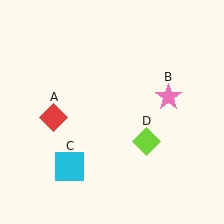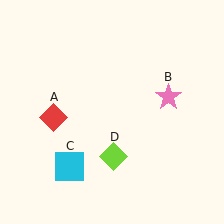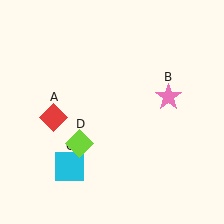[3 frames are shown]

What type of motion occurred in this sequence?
The lime diamond (object D) rotated clockwise around the center of the scene.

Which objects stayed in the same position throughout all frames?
Red diamond (object A) and pink star (object B) and cyan square (object C) remained stationary.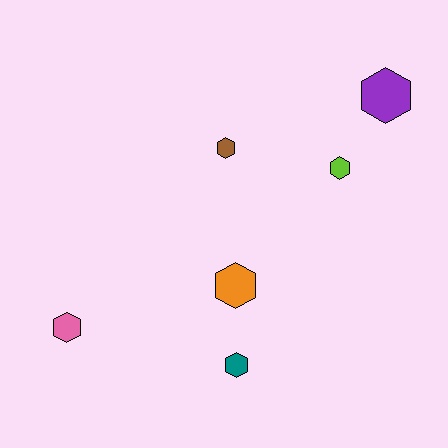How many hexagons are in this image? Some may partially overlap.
There are 6 hexagons.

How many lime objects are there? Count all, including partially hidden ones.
There is 1 lime object.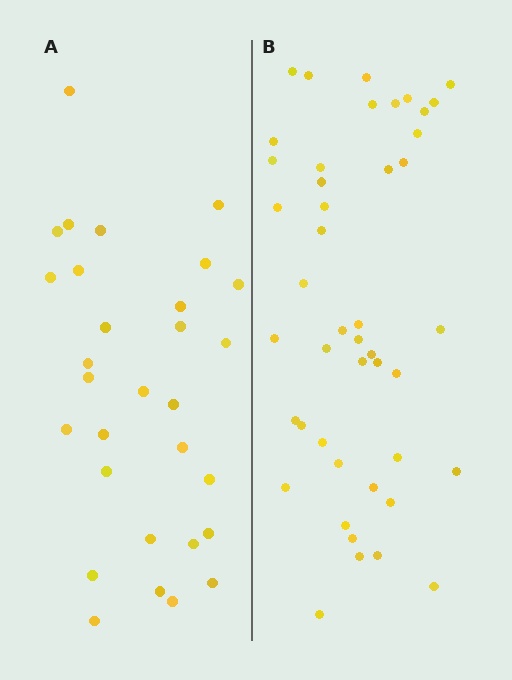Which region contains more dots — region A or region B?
Region B (the right region) has more dots.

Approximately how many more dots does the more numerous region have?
Region B has approximately 15 more dots than region A.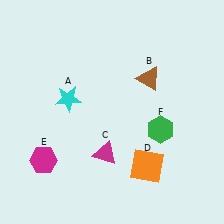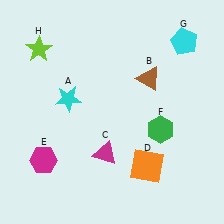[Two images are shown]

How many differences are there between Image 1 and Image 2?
There are 2 differences between the two images.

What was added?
A cyan pentagon (G), a lime star (H) were added in Image 2.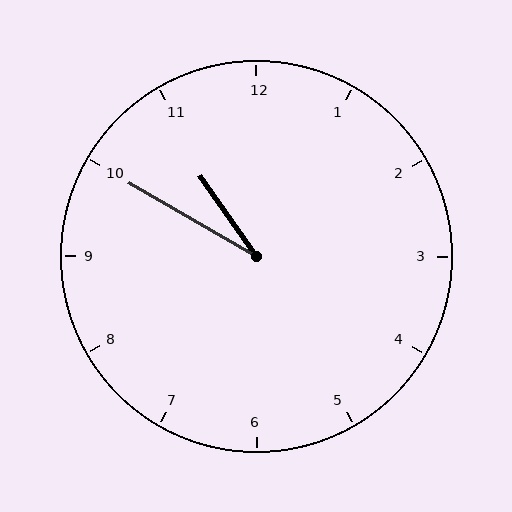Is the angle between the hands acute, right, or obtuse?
It is acute.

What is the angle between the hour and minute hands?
Approximately 25 degrees.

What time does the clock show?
10:50.